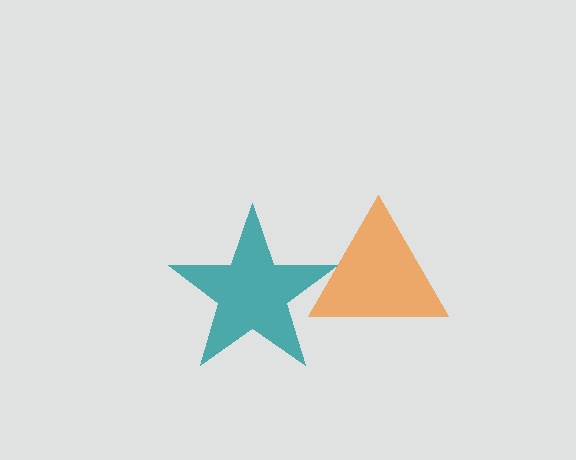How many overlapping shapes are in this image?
There are 2 overlapping shapes in the image.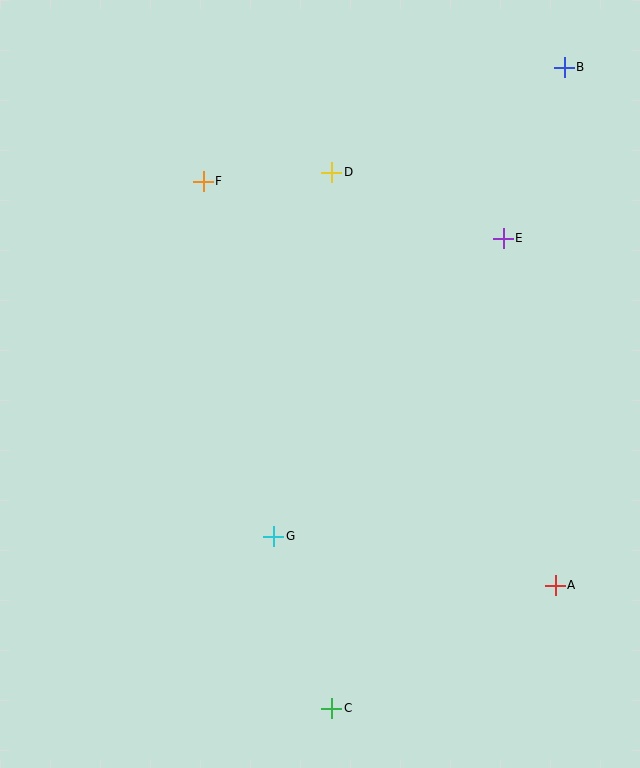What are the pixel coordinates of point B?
Point B is at (564, 67).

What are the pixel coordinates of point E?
Point E is at (503, 238).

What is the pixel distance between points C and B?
The distance between C and B is 682 pixels.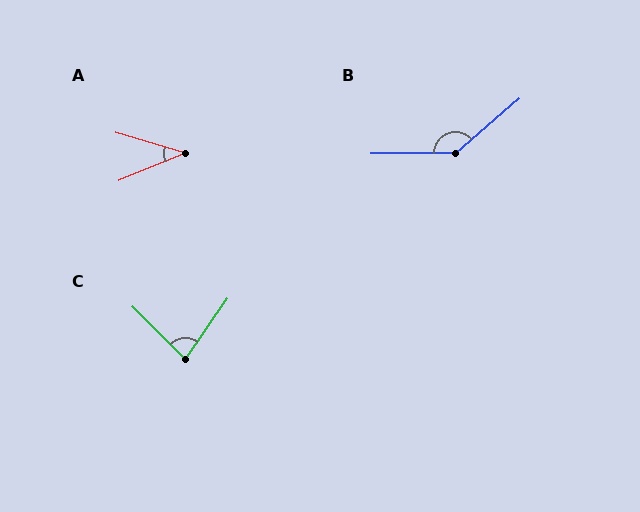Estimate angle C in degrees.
Approximately 80 degrees.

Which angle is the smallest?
A, at approximately 39 degrees.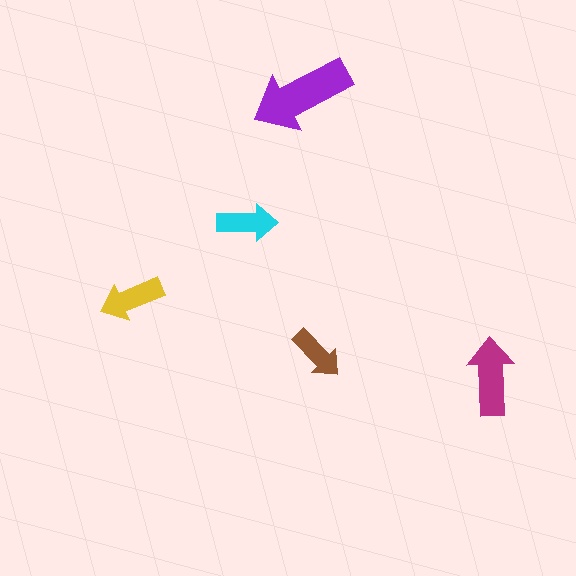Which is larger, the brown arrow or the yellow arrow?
The yellow one.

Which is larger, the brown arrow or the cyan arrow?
The cyan one.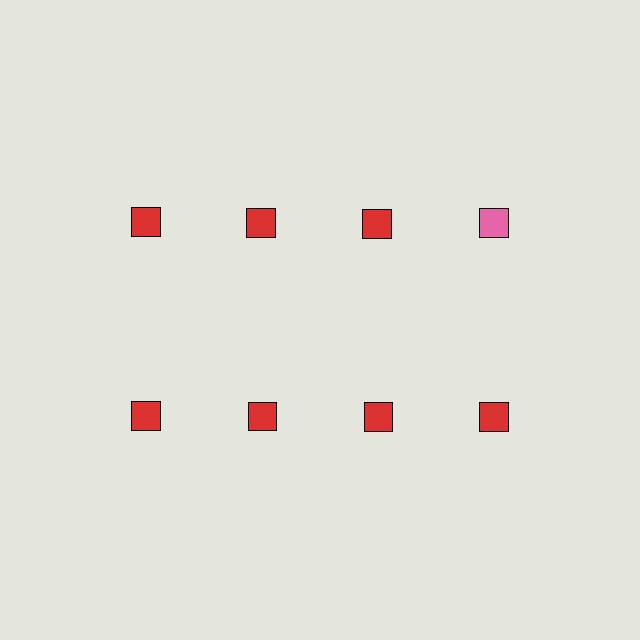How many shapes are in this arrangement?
There are 8 shapes arranged in a grid pattern.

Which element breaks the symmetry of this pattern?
The pink square in the top row, second from right column breaks the symmetry. All other shapes are red squares.